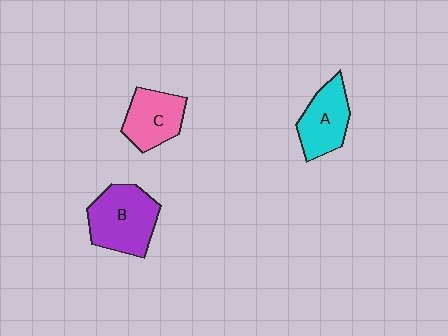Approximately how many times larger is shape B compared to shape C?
Approximately 1.4 times.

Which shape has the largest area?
Shape B (purple).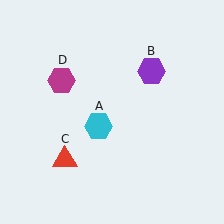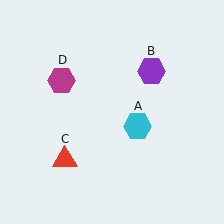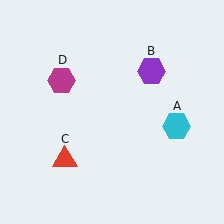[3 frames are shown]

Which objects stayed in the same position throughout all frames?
Purple hexagon (object B) and red triangle (object C) and magenta hexagon (object D) remained stationary.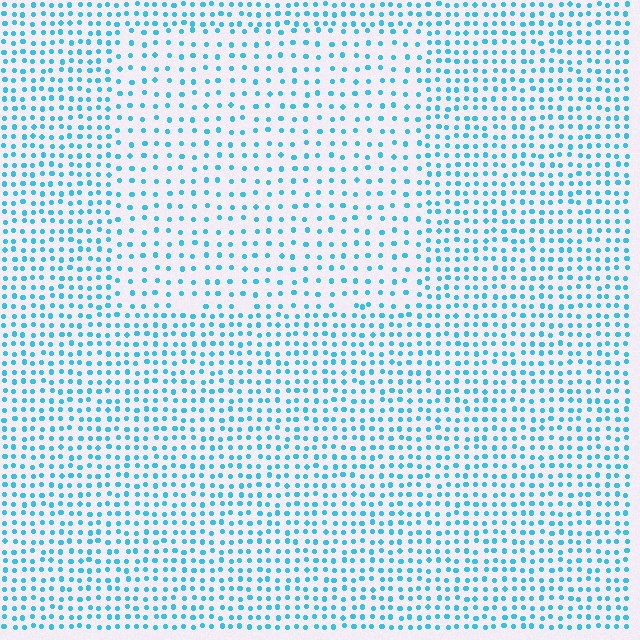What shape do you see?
I see a rectangle.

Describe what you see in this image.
The image contains small cyan elements arranged at two different densities. A rectangle-shaped region is visible where the elements are less densely packed than the surrounding area.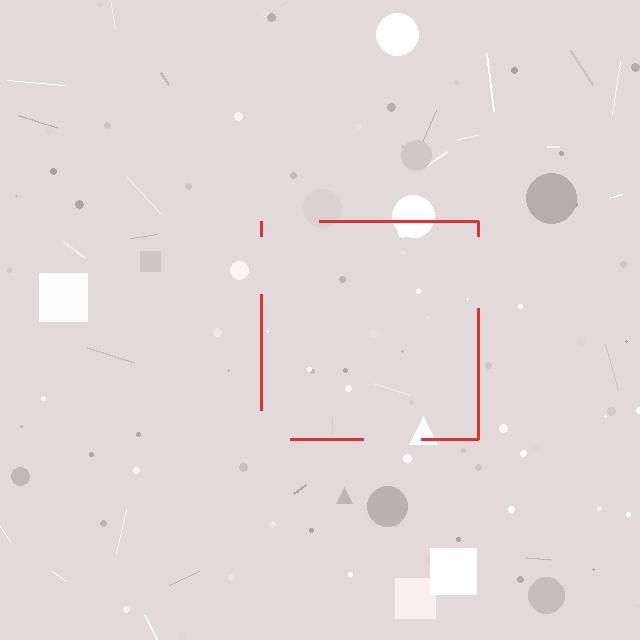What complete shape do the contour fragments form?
The contour fragments form a square.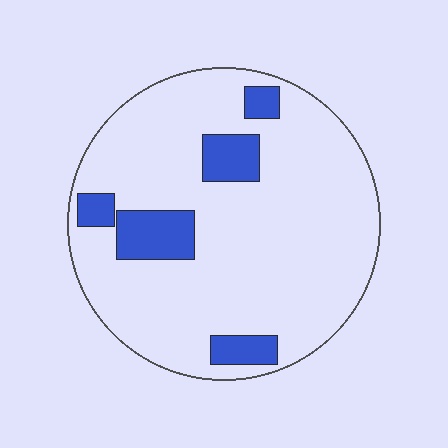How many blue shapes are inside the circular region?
5.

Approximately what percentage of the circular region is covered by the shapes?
Approximately 15%.